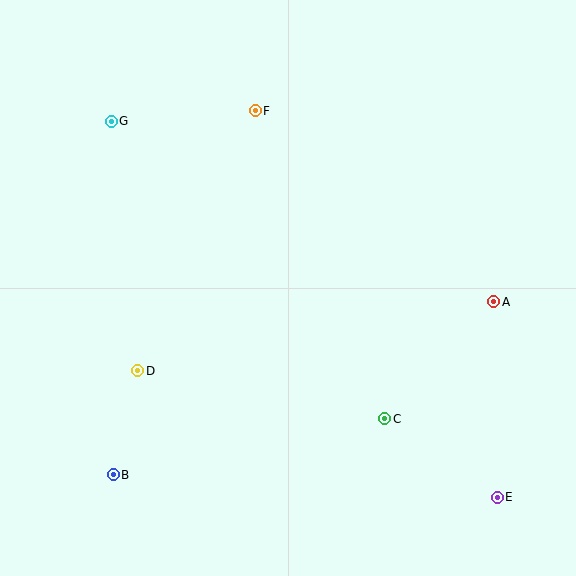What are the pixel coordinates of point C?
Point C is at (385, 419).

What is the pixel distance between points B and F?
The distance between B and F is 391 pixels.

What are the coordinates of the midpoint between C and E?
The midpoint between C and E is at (441, 458).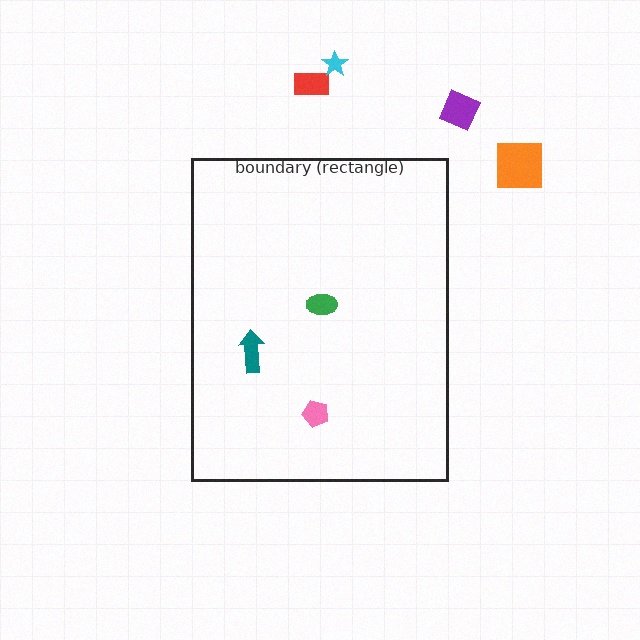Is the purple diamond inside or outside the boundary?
Outside.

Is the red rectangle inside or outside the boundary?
Outside.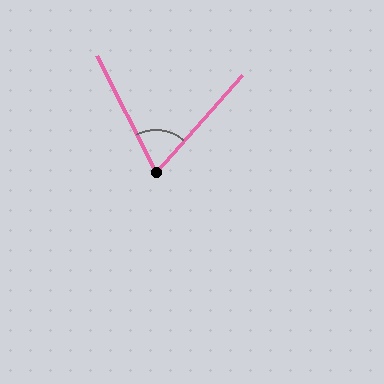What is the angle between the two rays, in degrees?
Approximately 68 degrees.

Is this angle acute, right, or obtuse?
It is acute.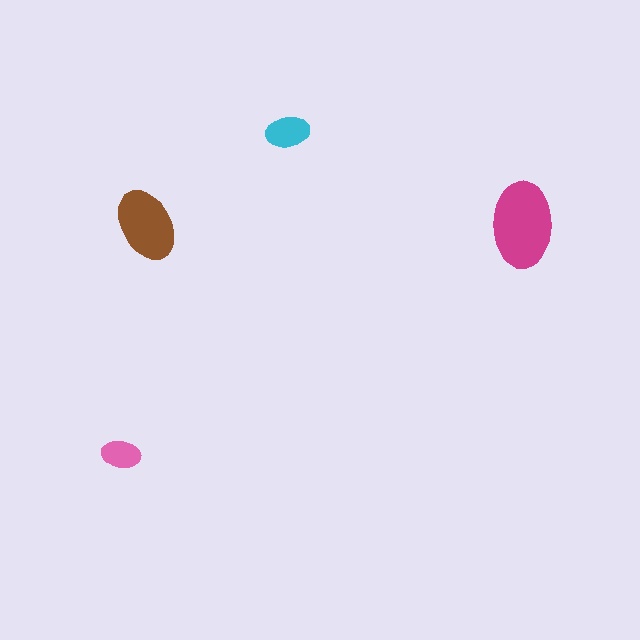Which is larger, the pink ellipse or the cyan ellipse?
The cyan one.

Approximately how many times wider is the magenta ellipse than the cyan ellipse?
About 2 times wider.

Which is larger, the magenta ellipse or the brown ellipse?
The magenta one.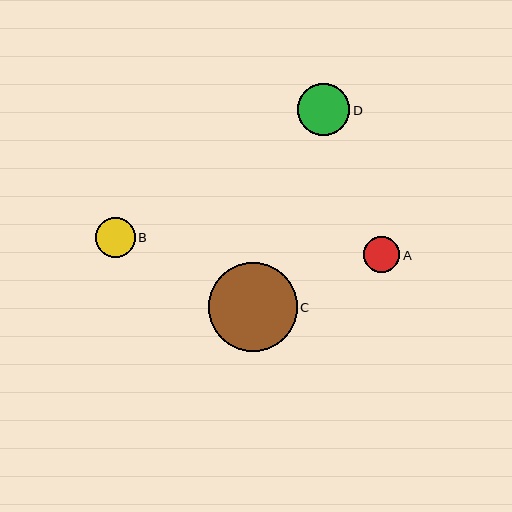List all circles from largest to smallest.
From largest to smallest: C, D, B, A.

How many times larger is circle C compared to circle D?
Circle C is approximately 1.7 times the size of circle D.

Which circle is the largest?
Circle C is the largest with a size of approximately 89 pixels.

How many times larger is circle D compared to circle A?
Circle D is approximately 1.4 times the size of circle A.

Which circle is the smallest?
Circle A is the smallest with a size of approximately 36 pixels.